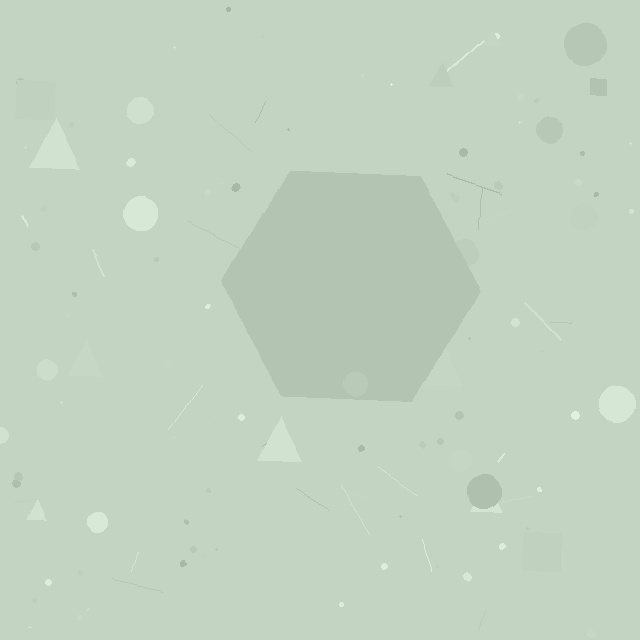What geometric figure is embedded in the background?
A hexagon is embedded in the background.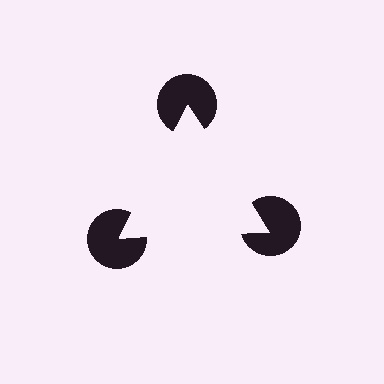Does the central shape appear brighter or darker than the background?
It typically appears slightly brighter than the background, even though no actual brightness change is drawn.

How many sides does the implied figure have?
3 sides.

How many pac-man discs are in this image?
There are 3 — one at each vertex of the illusory triangle.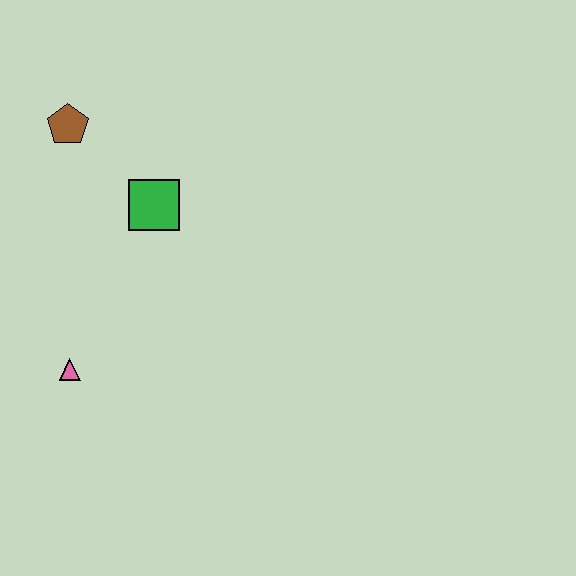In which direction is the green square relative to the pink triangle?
The green square is above the pink triangle.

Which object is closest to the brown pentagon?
The green square is closest to the brown pentagon.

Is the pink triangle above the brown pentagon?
No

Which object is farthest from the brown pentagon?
The pink triangle is farthest from the brown pentagon.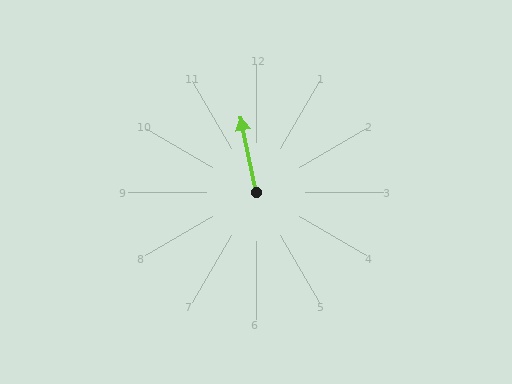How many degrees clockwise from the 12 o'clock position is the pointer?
Approximately 348 degrees.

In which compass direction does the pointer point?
North.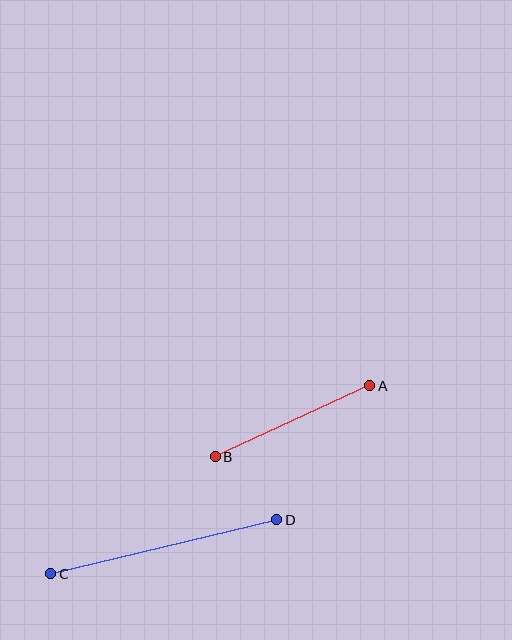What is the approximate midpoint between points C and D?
The midpoint is at approximately (164, 547) pixels.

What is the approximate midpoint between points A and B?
The midpoint is at approximately (293, 421) pixels.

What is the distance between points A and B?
The distance is approximately 170 pixels.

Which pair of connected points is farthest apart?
Points C and D are farthest apart.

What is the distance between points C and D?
The distance is approximately 232 pixels.